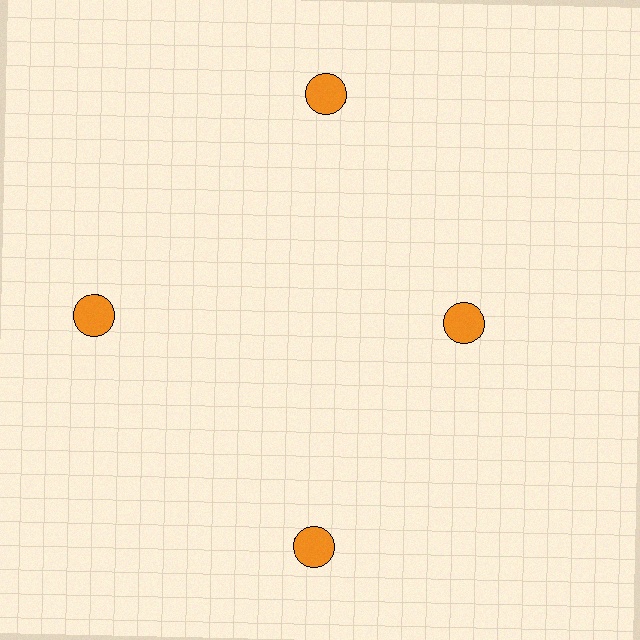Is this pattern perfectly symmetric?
No. The 4 orange circles are arranged in a ring, but one element near the 3 o'clock position is pulled inward toward the center, breaking the 4-fold rotational symmetry.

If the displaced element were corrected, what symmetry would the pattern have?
It would have 4-fold rotational symmetry — the pattern would map onto itself every 90 degrees.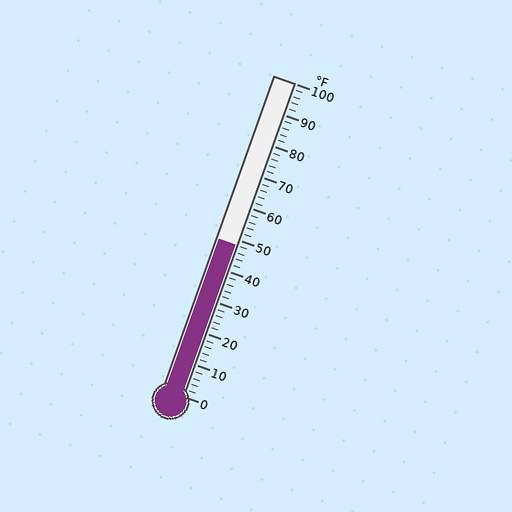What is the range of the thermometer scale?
The thermometer scale ranges from 0°F to 100°F.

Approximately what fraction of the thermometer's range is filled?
The thermometer is filled to approximately 50% of its range.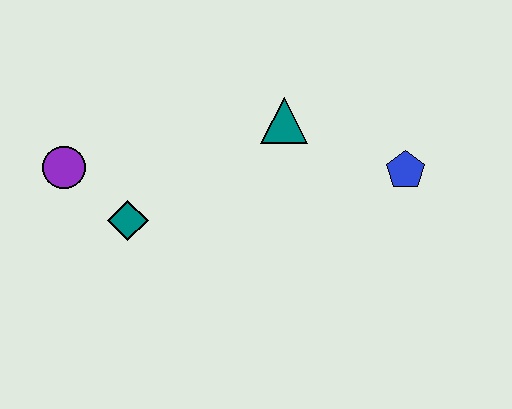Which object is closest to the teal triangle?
The blue pentagon is closest to the teal triangle.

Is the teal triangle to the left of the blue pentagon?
Yes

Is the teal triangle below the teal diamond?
No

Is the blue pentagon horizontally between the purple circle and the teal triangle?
No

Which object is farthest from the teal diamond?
The blue pentagon is farthest from the teal diamond.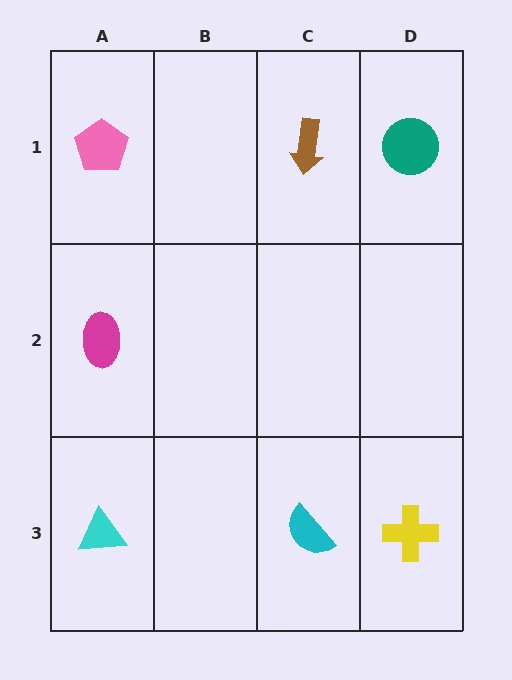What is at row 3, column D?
A yellow cross.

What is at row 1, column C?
A brown arrow.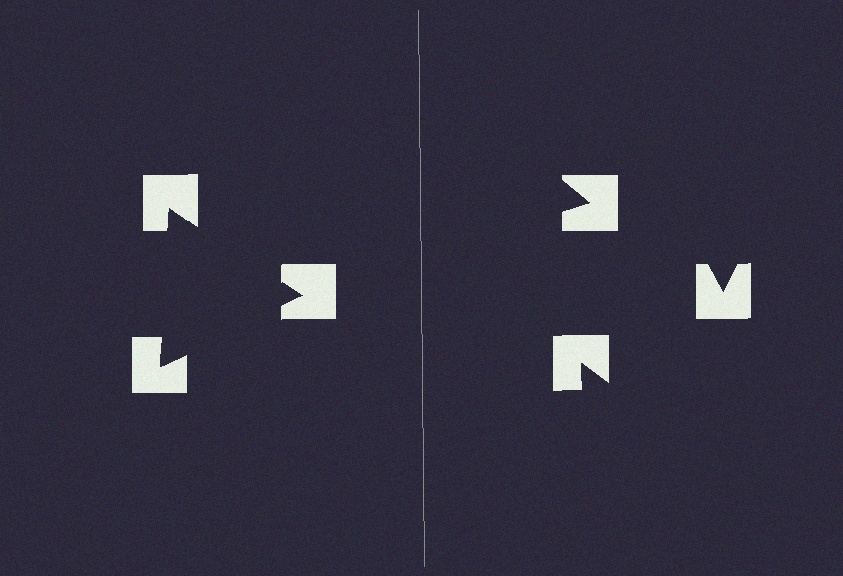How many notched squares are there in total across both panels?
6 — 3 on each side.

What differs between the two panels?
The notched squares are positioned identically on both sides; only the wedge orientations differ. On the left they align to a triangle; on the right they are misaligned.